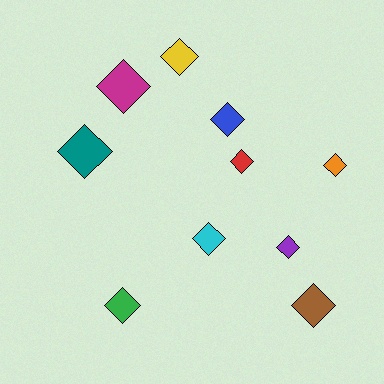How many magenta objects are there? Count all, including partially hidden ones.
There is 1 magenta object.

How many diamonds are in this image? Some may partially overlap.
There are 10 diamonds.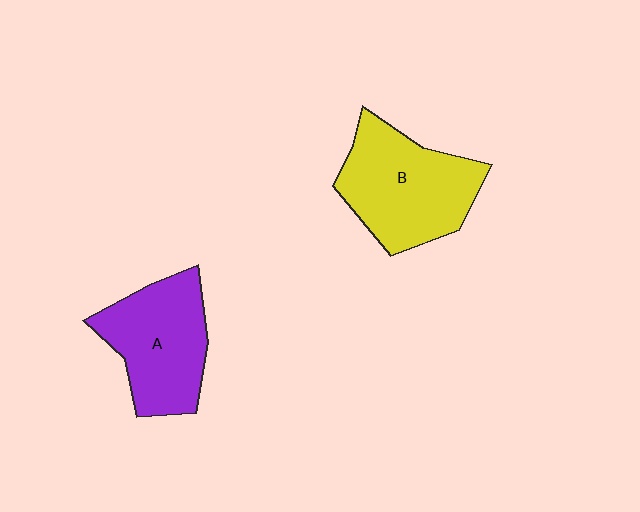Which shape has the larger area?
Shape B (yellow).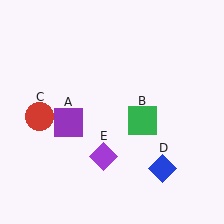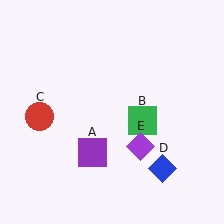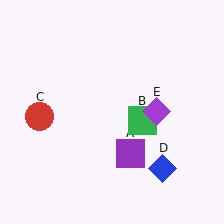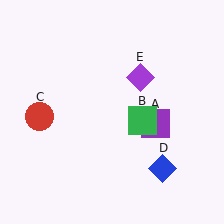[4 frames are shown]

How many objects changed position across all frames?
2 objects changed position: purple square (object A), purple diamond (object E).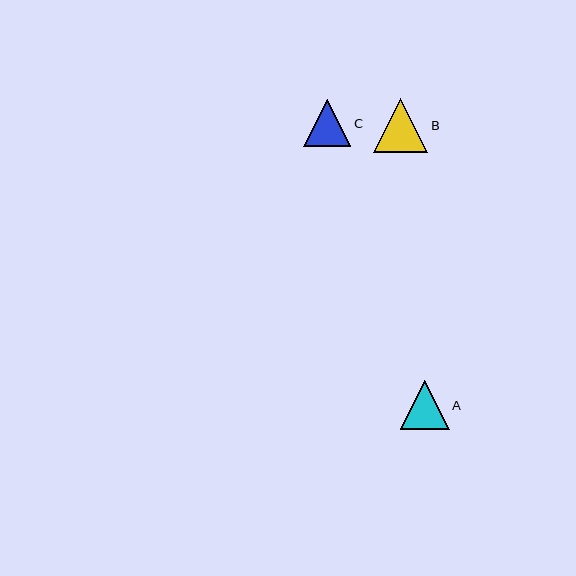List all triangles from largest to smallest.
From largest to smallest: B, A, C.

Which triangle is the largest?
Triangle B is the largest with a size of approximately 54 pixels.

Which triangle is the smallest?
Triangle C is the smallest with a size of approximately 47 pixels.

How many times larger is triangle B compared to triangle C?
Triangle B is approximately 1.2 times the size of triangle C.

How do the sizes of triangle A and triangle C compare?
Triangle A and triangle C are approximately the same size.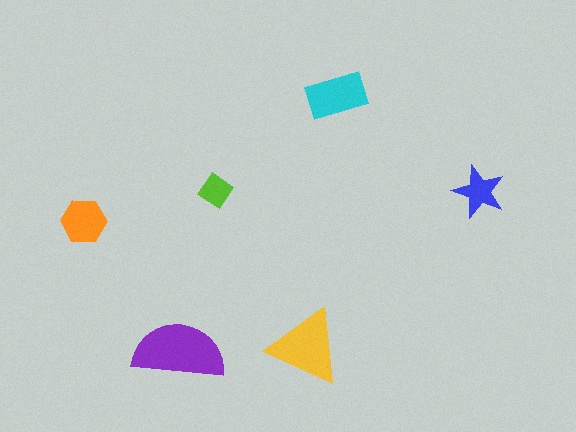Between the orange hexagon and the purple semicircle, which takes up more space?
The purple semicircle.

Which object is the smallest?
The lime diamond.